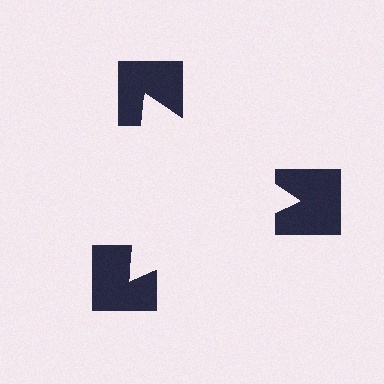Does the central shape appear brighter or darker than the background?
It typically appears slightly brighter than the background, even though no actual brightness change is drawn.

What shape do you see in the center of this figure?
An illusory triangle — its edges are inferred from the aligned wedge cuts in the notched squares, not physically drawn.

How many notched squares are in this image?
There are 3 — one at each vertex of the illusory triangle.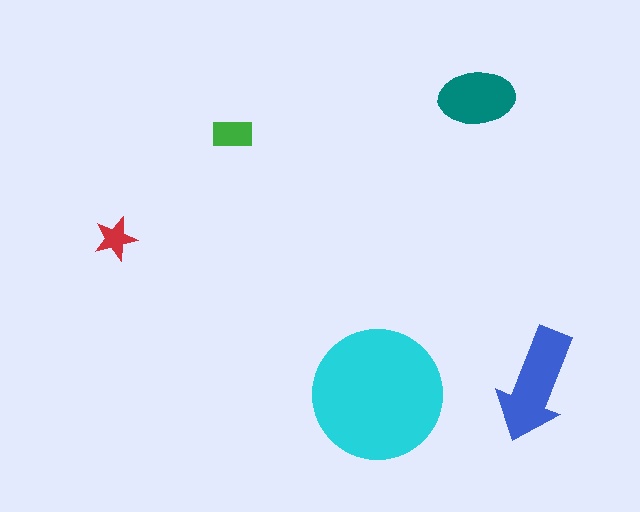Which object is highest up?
The teal ellipse is topmost.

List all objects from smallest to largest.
The red star, the green rectangle, the teal ellipse, the blue arrow, the cyan circle.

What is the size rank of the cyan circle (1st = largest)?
1st.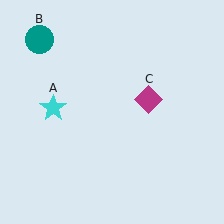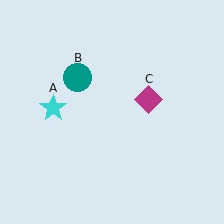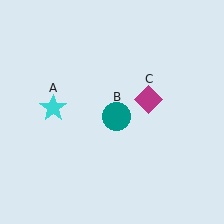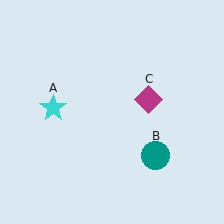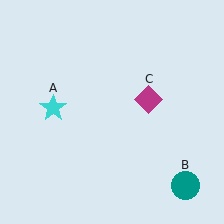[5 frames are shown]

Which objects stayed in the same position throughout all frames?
Cyan star (object A) and magenta diamond (object C) remained stationary.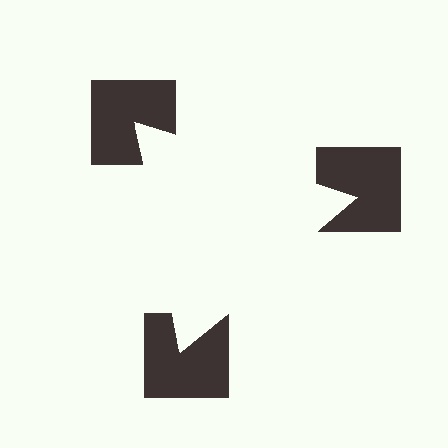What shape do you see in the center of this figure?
An illusory triangle — its edges are inferred from the aligned wedge cuts in the notched squares, not physically drawn.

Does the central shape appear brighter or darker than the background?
It typically appears slightly brighter than the background, even though no actual brightness change is drawn.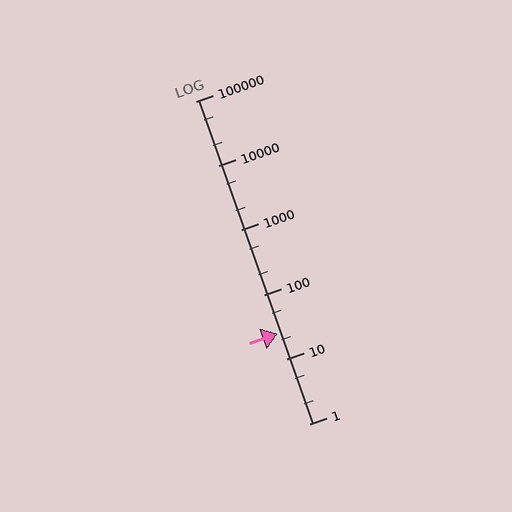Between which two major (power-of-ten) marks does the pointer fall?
The pointer is between 10 and 100.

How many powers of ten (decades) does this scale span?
The scale spans 5 decades, from 1 to 100000.